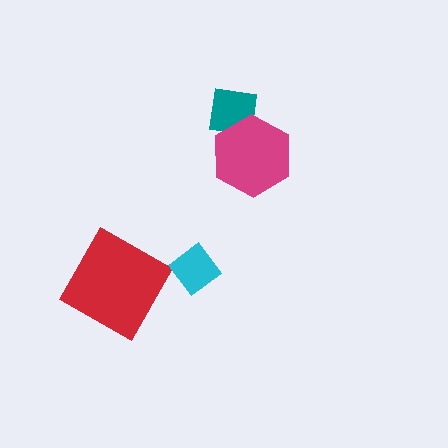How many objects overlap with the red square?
0 objects overlap with the red square.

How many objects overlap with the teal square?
1 object overlaps with the teal square.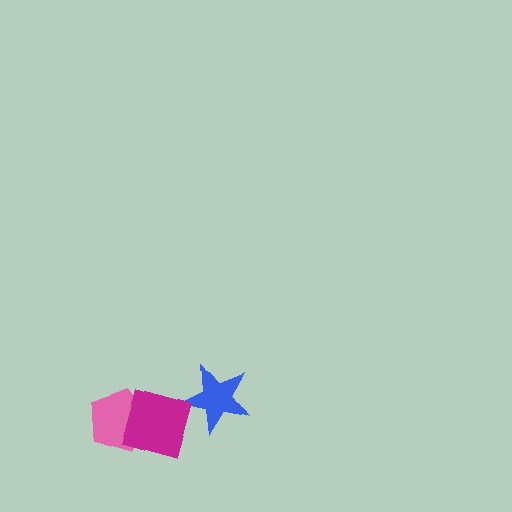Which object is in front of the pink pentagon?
The magenta diamond is in front of the pink pentagon.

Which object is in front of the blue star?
The magenta diamond is in front of the blue star.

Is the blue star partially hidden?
Yes, it is partially covered by another shape.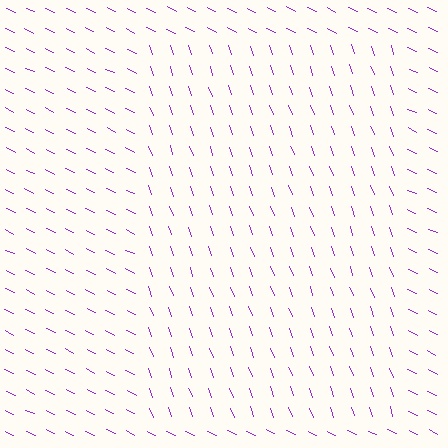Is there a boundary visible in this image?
Yes, there is a texture boundary formed by a change in line orientation.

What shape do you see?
I see a rectangle.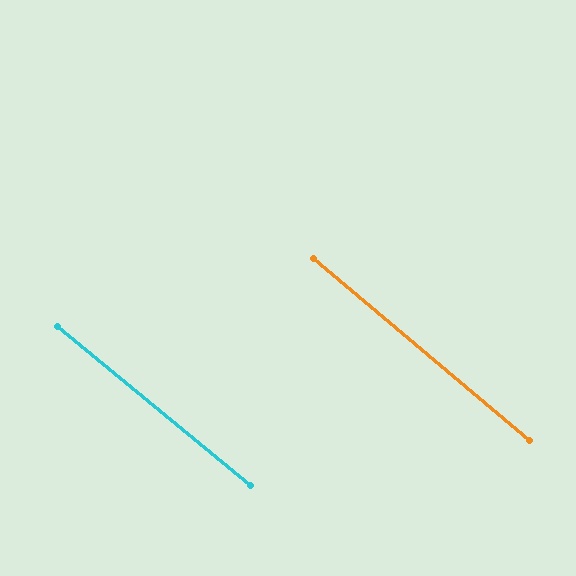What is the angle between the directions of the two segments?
Approximately 0 degrees.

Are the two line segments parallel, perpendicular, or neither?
Parallel — their directions differ by only 0.3°.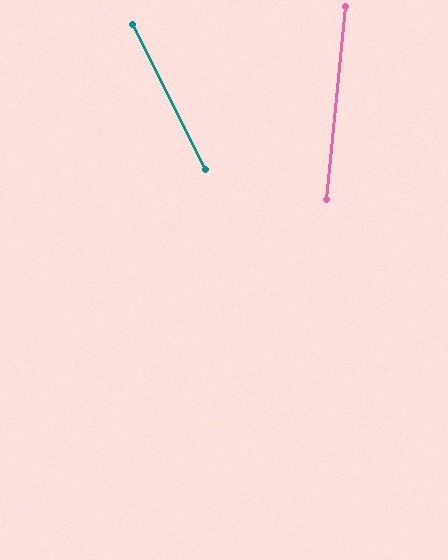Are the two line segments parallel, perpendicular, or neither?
Neither parallel nor perpendicular — they differ by about 32°.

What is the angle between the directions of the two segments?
Approximately 32 degrees.